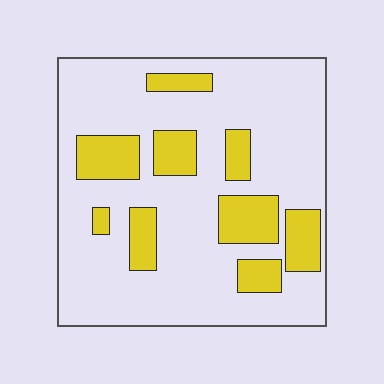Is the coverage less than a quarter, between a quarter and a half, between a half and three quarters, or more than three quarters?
Less than a quarter.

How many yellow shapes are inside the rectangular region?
9.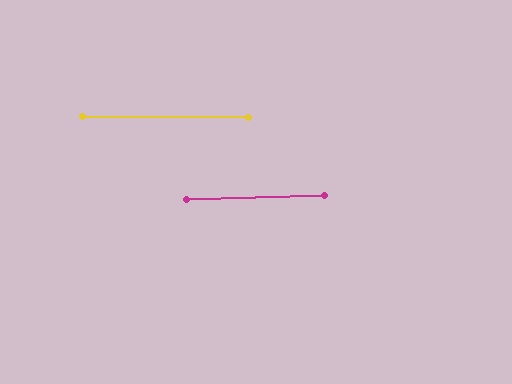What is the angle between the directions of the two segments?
Approximately 2 degrees.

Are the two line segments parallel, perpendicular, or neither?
Parallel — their directions differ by only 1.8°.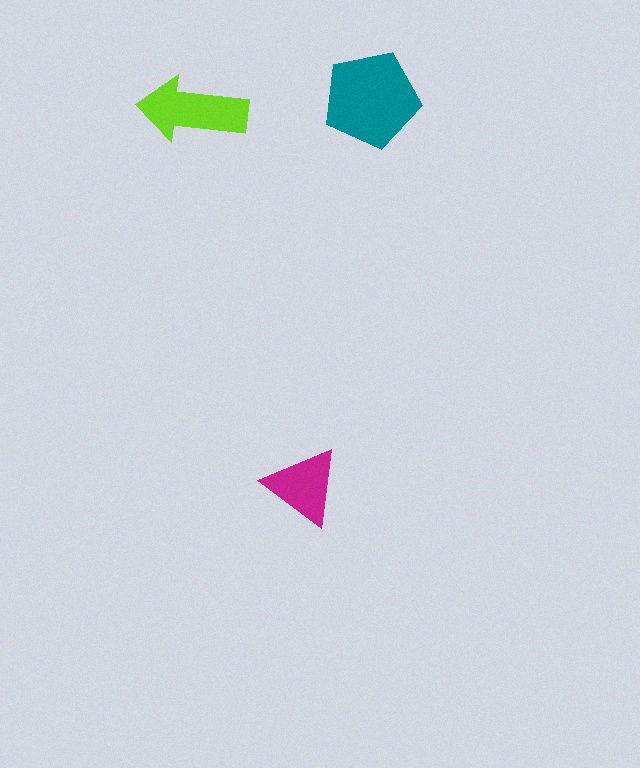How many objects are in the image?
There are 3 objects in the image.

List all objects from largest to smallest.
The teal pentagon, the lime arrow, the magenta triangle.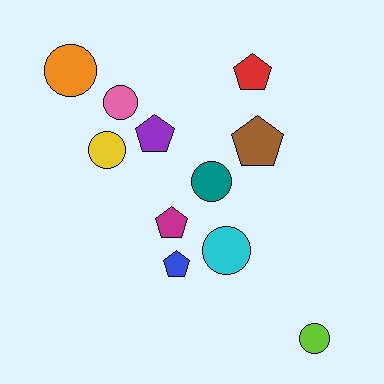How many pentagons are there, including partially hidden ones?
There are 5 pentagons.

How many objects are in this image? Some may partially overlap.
There are 11 objects.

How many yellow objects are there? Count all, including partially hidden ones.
There is 1 yellow object.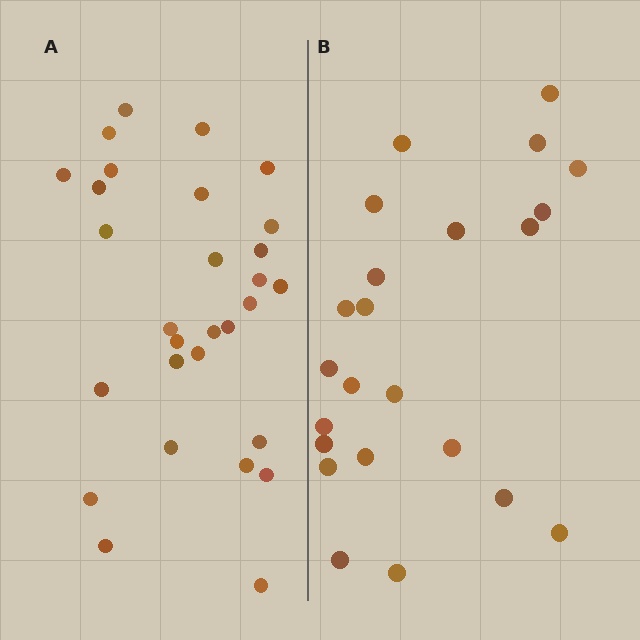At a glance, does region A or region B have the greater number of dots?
Region A (the left region) has more dots.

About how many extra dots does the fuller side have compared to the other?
Region A has about 6 more dots than region B.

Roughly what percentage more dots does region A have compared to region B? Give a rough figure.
About 25% more.